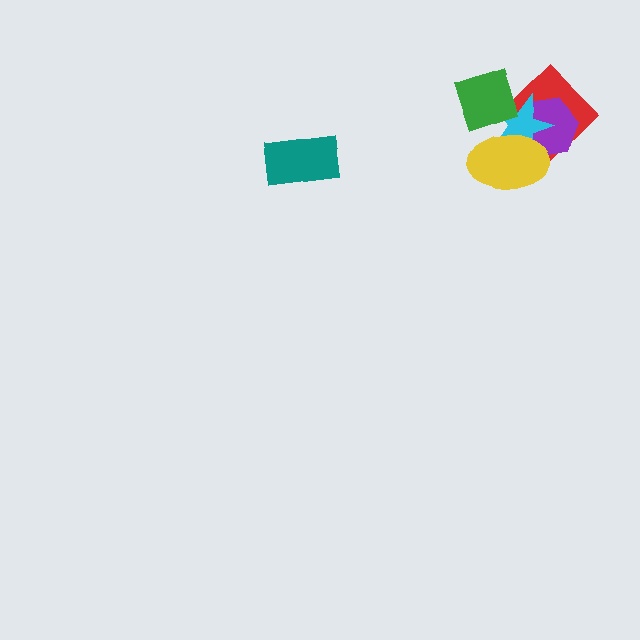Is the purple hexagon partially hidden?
Yes, it is partially covered by another shape.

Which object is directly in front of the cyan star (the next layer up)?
The green square is directly in front of the cyan star.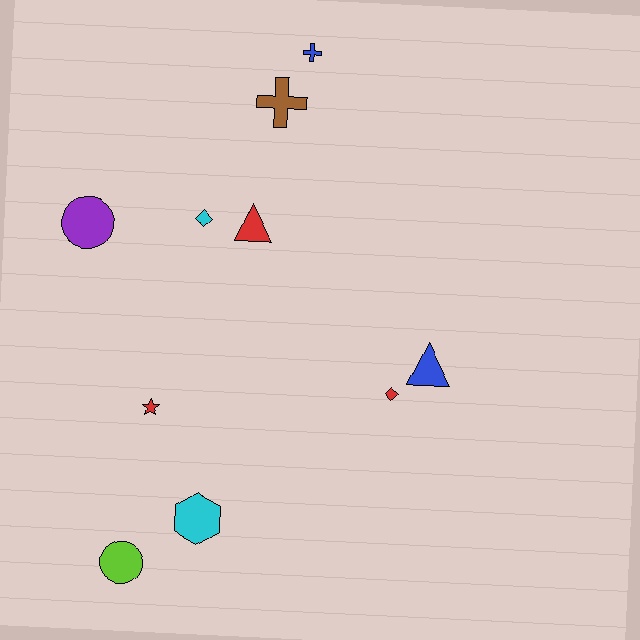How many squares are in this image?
There are no squares.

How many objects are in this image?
There are 10 objects.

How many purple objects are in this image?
There is 1 purple object.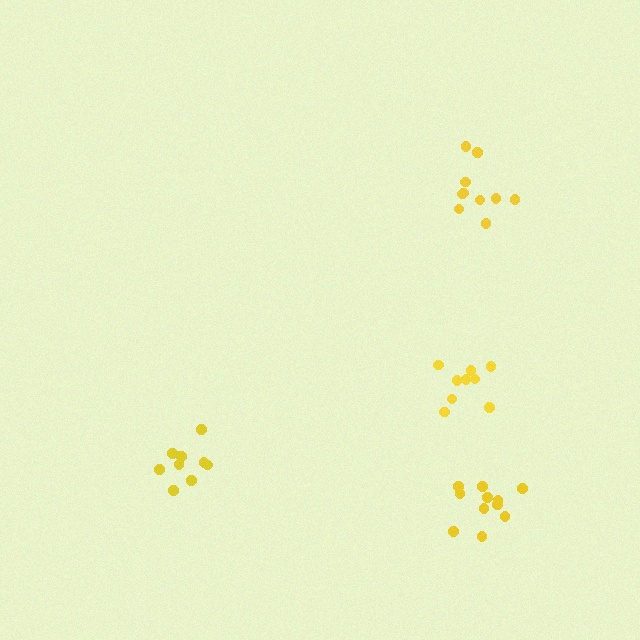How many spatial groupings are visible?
There are 4 spatial groupings.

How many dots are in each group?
Group 1: 10 dots, Group 2: 11 dots, Group 3: 10 dots, Group 4: 9 dots (40 total).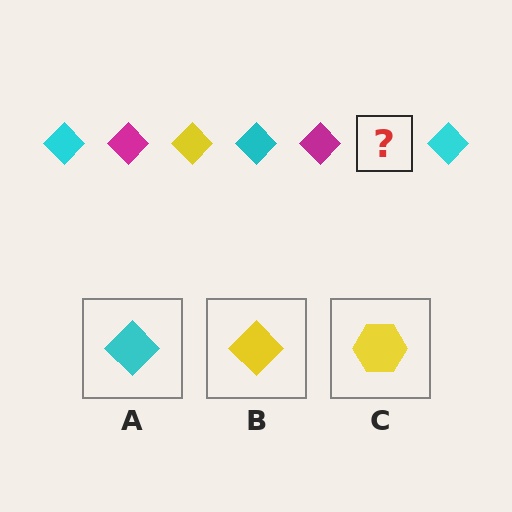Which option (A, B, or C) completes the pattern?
B.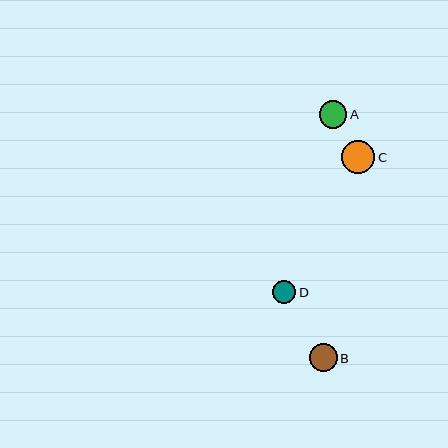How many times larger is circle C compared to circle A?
Circle C is approximately 1.2 times the size of circle A.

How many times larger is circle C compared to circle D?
Circle C is approximately 1.4 times the size of circle D.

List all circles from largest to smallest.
From largest to smallest: C, B, A, D.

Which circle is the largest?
Circle C is the largest with a size of approximately 33 pixels.